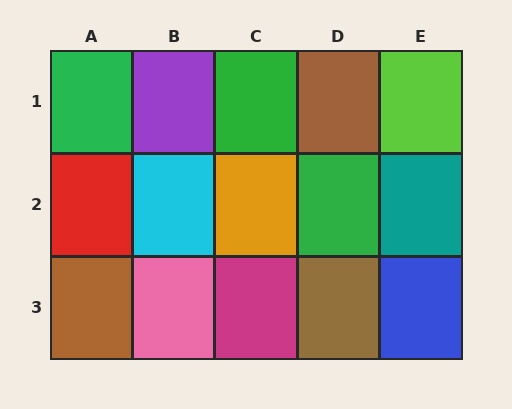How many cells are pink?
1 cell is pink.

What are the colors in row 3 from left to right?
Brown, pink, magenta, brown, blue.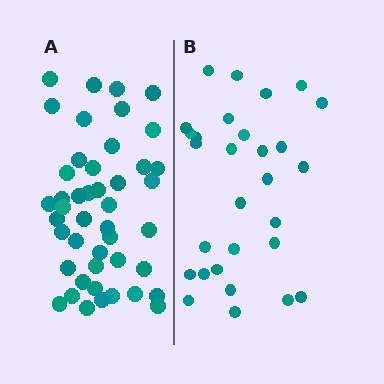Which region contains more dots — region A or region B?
Region A (the left region) has more dots.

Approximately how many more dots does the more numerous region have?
Region A has approximately 15 more dots than region B.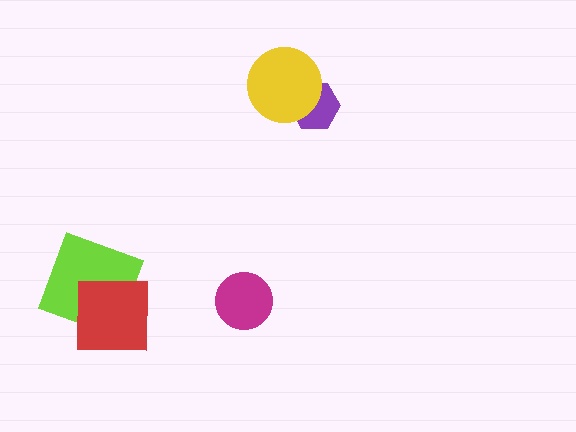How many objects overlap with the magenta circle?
0 objects overlap with the magenta circle.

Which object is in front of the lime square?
The red square is in front of the lime square.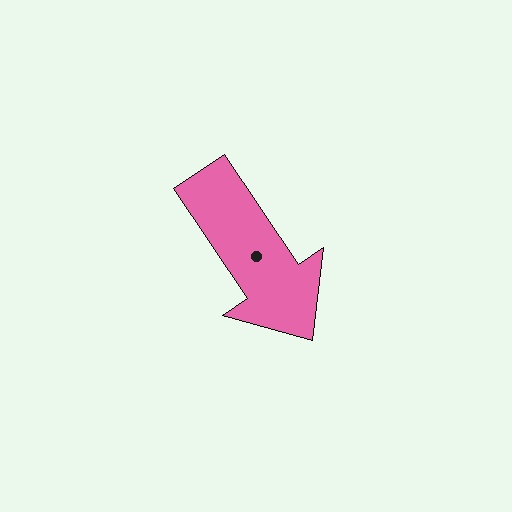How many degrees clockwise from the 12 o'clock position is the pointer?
Approximately 146 degrees.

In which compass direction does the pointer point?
Southeast.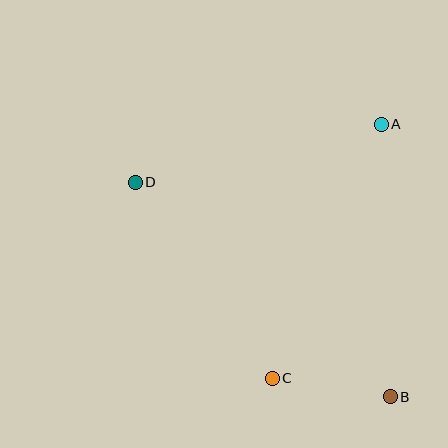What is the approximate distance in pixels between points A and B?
The distance between A and B is approximately 273 pixels.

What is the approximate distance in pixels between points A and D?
The distance between A and D is approximately 252 pixels.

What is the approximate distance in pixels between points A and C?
The distance between A and C is approximately 276 pixels.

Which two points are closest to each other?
Points B and C are closest to each other.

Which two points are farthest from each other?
Points B and D are farthest from each other.